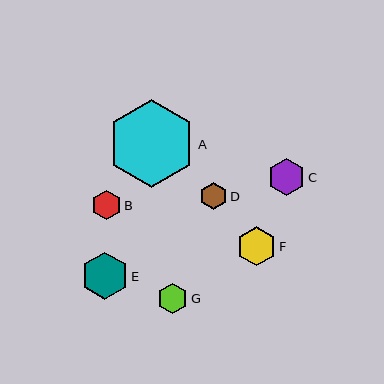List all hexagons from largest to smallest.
From largest to smallest: A, E, F, C, G, B, D.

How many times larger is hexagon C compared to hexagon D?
Hexagon C is approximately 1.4 times the size of hexagon D.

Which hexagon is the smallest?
Hexagon D is the smallest with a size of approximately 27 pixels.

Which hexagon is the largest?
Hexagon A is the largest with a size of approximately 88 pixels.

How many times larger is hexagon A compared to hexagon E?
Hexagon A is approximately 1.9 times the size of hexagon E.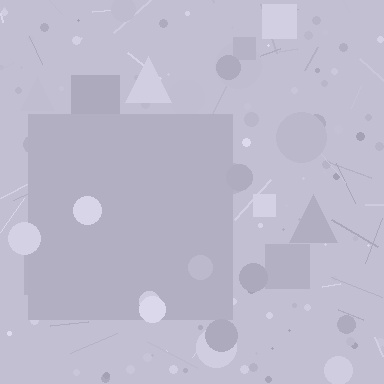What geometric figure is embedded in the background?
A square is embedded in the background.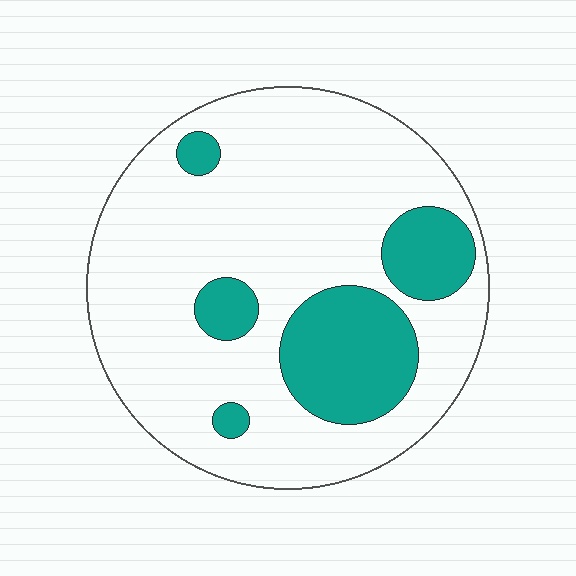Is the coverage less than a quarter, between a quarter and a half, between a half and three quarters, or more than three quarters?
Less than a quarter.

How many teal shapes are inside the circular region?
5.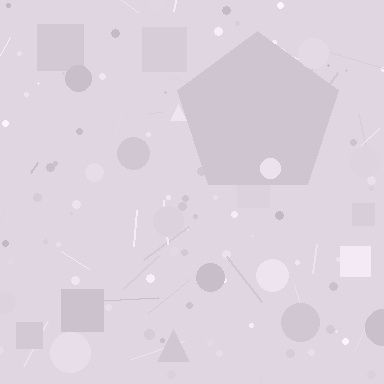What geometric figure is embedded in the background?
A pentagon is embedded in the background.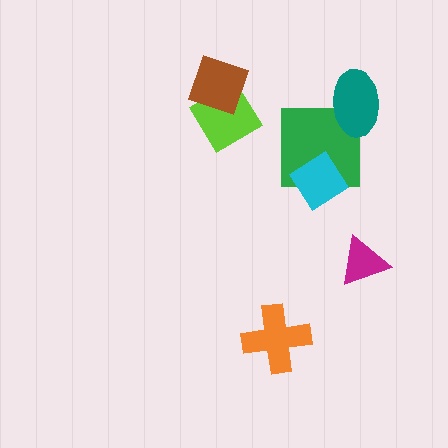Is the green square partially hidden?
Yes, it is partially covered by another shape.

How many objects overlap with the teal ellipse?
1 object overlaps with the teal ellipse.